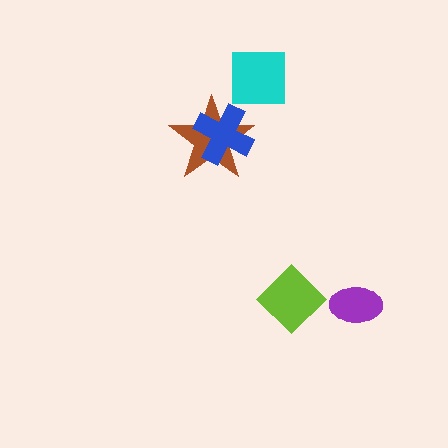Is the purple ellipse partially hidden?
No, no other shape covers it.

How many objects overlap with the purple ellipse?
0 objects overlap with the purple ellipse.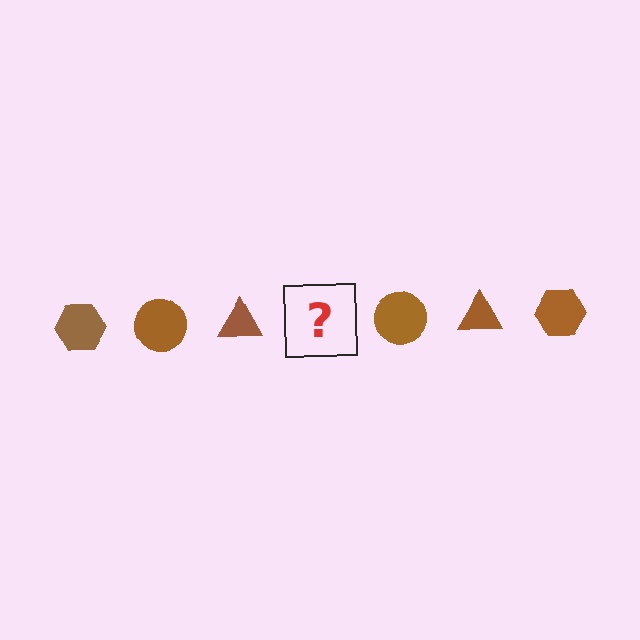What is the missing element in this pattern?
The missing element is a brown hexagon.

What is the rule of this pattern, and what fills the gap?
The rule is that the pattern cycles through hexagon, circle, triangle shapes in brown. The gap should be filled with a brown hexagon.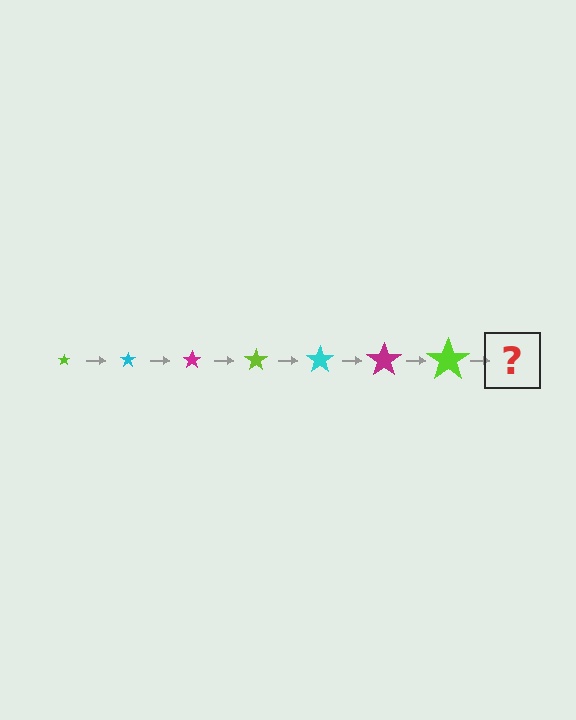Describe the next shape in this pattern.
It should be a cyan star, larger than the previous one.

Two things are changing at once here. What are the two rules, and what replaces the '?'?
The two rules are that the star grows larger each step and the color cycles through lime, cyan, and magenta. The '?' should be a cyan star, larger than the previous one.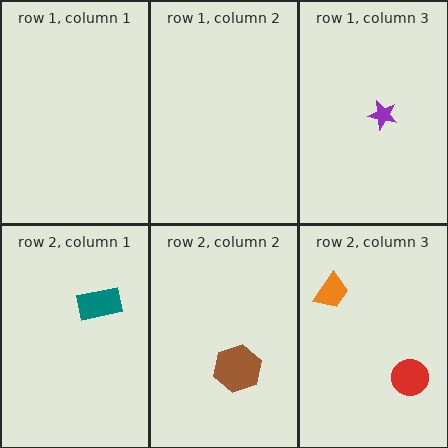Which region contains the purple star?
The row 1, column 3 region.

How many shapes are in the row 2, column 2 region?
1.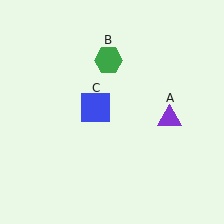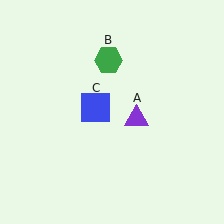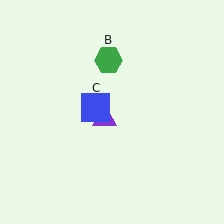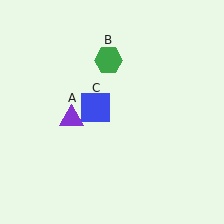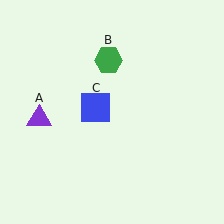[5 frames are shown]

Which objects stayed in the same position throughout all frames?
Green hexagon (object B) and blue square (object C) remained stationary.